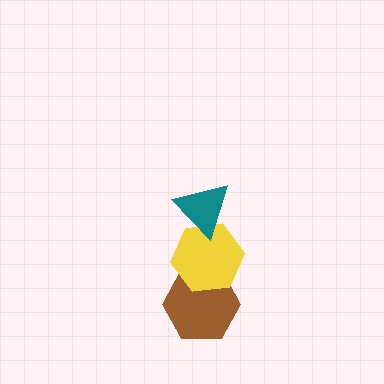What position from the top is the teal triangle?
The teal triangle is 1st from the top.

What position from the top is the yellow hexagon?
The yellow hexagon is 2nd from the top.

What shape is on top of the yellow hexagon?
The teal triangle is on top of the yellow hexagon.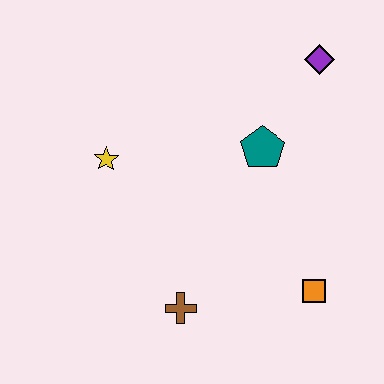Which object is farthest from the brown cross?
The purple diamond is farthest from the brown cross.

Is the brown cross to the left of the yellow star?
No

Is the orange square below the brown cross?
No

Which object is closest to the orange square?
The brown cross is closest to the orange square.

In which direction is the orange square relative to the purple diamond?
The orange square is below the purple diamond.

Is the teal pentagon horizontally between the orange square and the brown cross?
Yes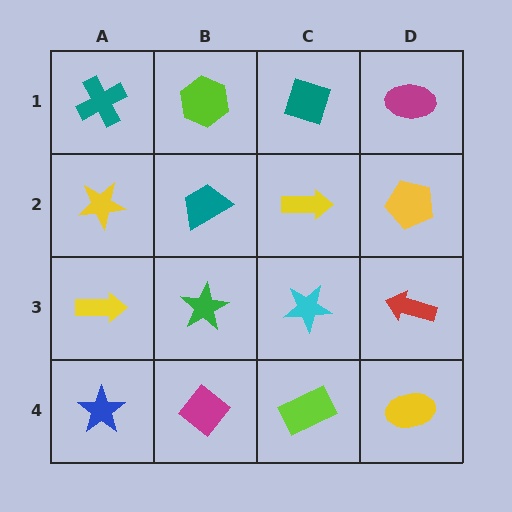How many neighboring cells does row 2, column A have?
3.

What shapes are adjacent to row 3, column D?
A yellow pentagon (row 2, column D), a yellow ellipse (row 4, column D), a cyan star (row 3, column C).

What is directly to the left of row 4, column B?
A blue star.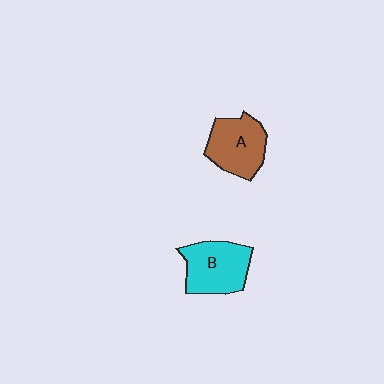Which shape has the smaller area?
Shape A (brown).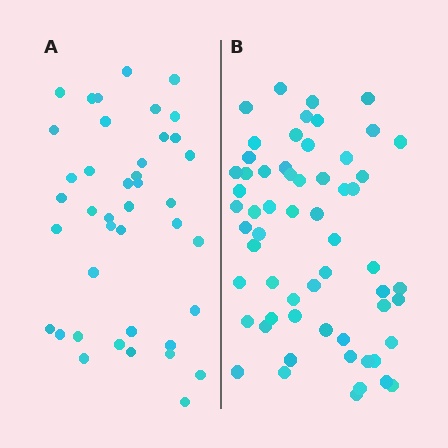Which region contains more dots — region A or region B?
Region B (the right region) has more dots.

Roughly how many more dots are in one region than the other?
Region B has approximately 20 more dots than region A.